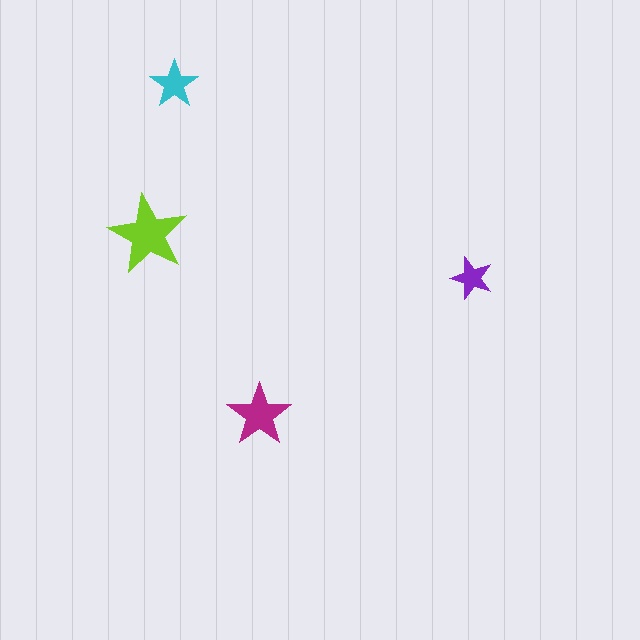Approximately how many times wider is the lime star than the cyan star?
About 1.5 times wider.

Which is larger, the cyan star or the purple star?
The cyan one.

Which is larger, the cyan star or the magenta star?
The magenta one.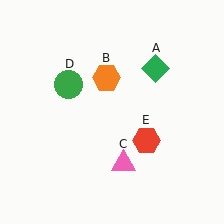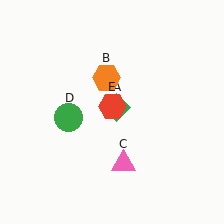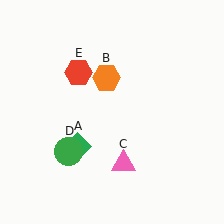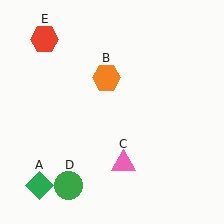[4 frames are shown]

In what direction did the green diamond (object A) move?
The green diamond (object A) moved down and to the left.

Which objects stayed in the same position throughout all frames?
Orange hexagon (object B) and pink triangle (object C) remained stationary.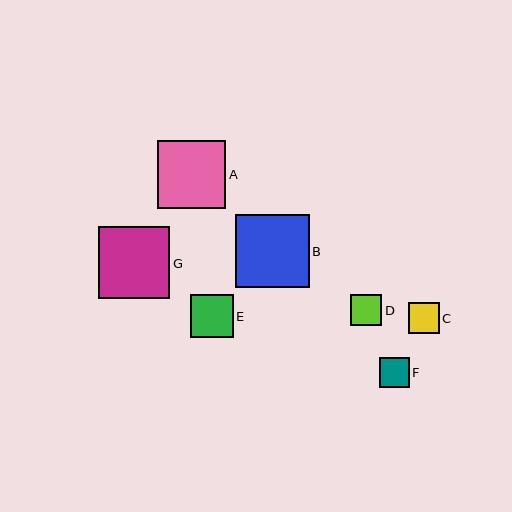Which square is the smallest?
Square F is the smallest with a size of approximately 29 pixels.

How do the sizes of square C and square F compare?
Square C and square F are approximately the same size.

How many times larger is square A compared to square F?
Square A is approximately 2.3 times the size of square F.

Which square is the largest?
Square B is the largest with a size of approximately 74 pixels.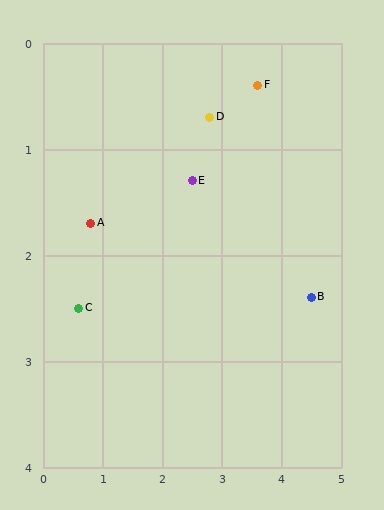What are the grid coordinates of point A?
Point A is at approximately (0.8, 1.7).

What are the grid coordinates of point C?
Point C is at approximately (0.6, 2.5).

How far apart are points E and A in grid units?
Points E and A are about 1.7 grid units apart.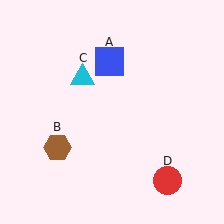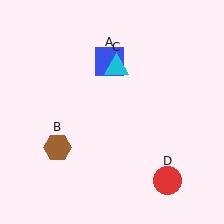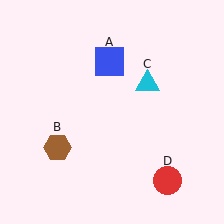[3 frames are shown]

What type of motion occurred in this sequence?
The cyan triangle (object C) rotated clockwise around the center of the scene.